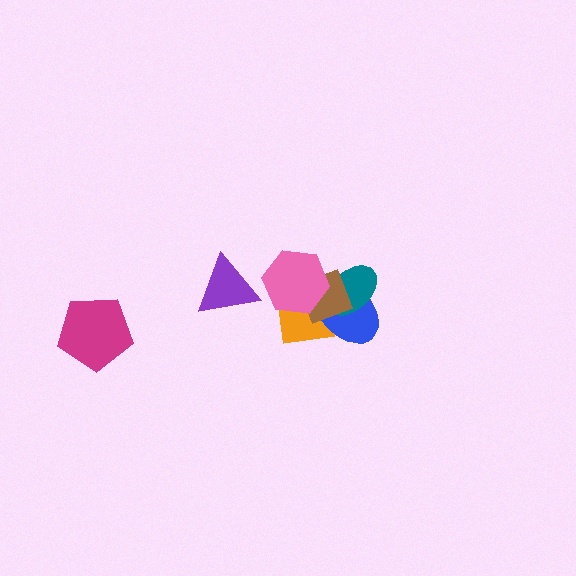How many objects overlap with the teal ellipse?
4 objects overlap with the teal ellipse.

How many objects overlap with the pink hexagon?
4 objects overlap with the pink hexagon.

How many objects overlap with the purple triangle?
0 objects overlap with the purple triangle.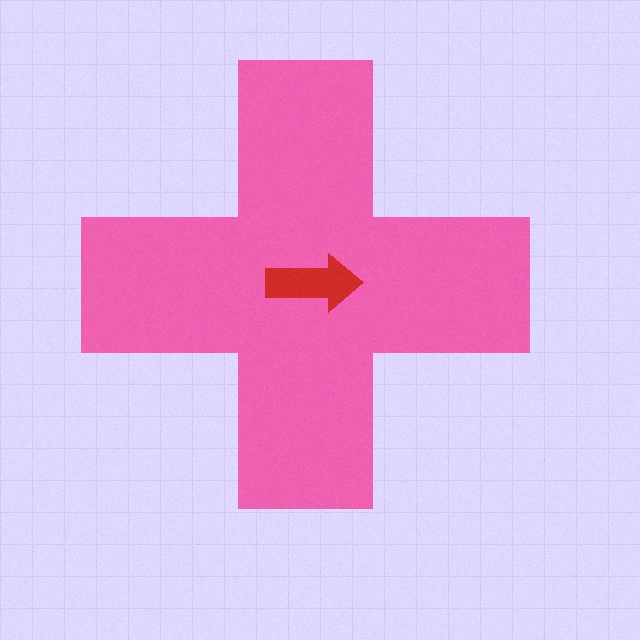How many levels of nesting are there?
2.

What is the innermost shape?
The red arrow.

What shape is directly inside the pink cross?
The red arrow.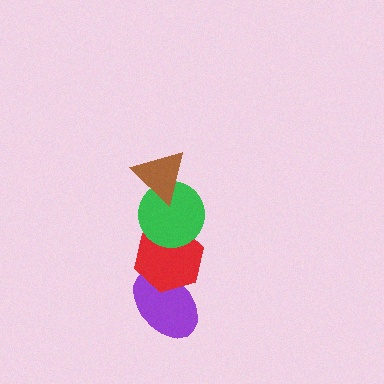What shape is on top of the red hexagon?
The green circle is on top of the red hexagon.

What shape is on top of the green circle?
The brown triangle is on top of the green circle.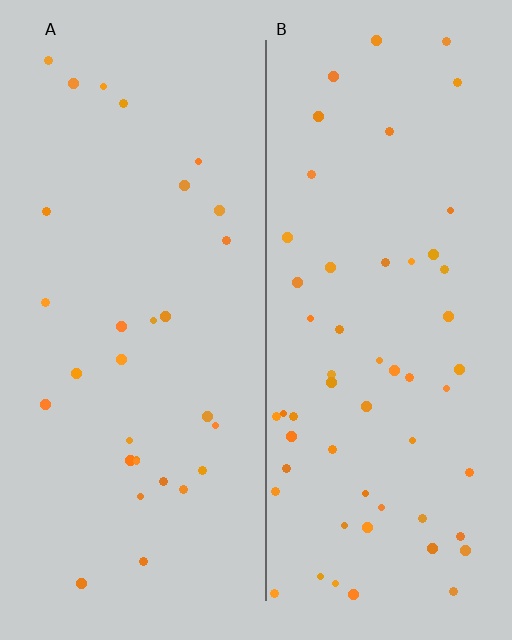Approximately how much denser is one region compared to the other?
Approximately 1.9× — region B over region A.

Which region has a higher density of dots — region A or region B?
B (the right).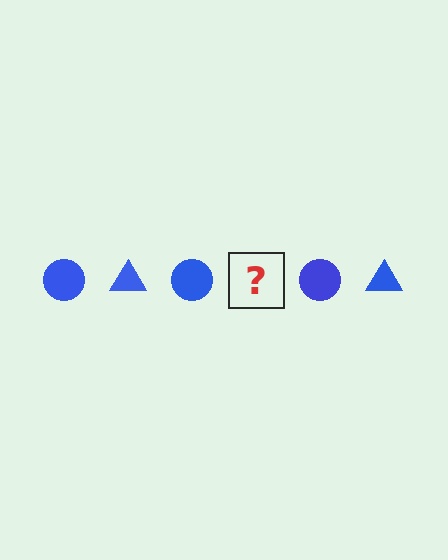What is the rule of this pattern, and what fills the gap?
The rule is that the pattern cycles through circle, triangle shapes in blue. The gap should be filled with a blue triangle.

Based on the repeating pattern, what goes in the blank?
The blank should be a blue triangle.